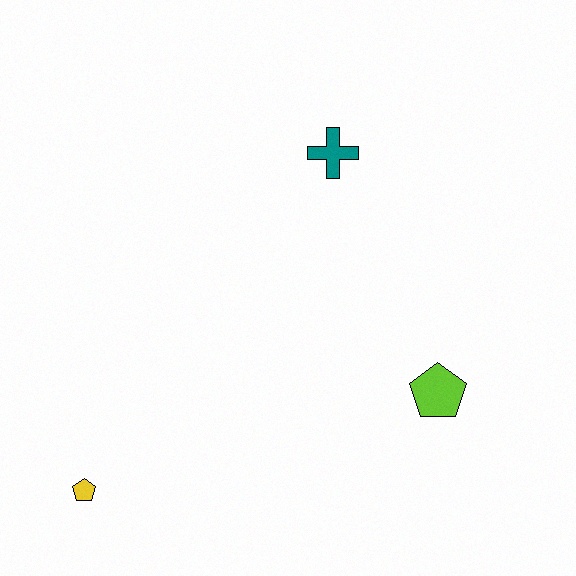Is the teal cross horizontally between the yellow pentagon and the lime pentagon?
Yes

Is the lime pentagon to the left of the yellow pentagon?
No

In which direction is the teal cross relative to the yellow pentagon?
The teal cross is above the yellow pentagon.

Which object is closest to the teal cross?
The lime pentagon is closest to the teal cross.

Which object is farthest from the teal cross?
The yellow pentagon is farthest from the teal cross.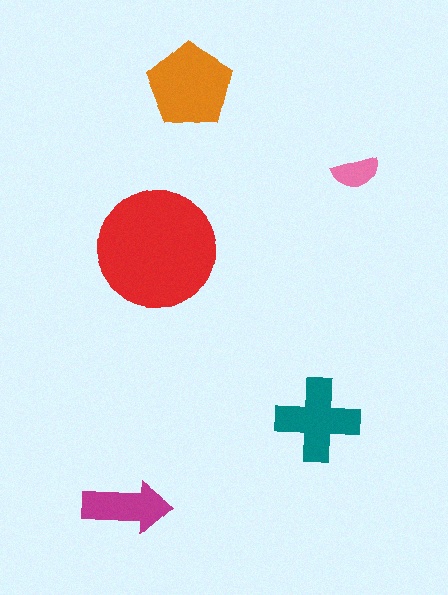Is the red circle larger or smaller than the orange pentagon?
Larger.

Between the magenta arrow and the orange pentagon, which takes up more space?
The orange pentagon.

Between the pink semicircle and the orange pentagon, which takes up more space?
The orange pentagon.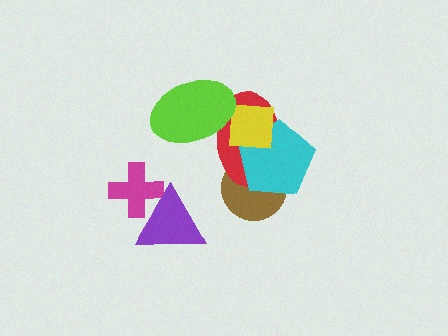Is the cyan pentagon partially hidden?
Yes, it is partially covered by another shape.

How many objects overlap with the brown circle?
2 objects overlap with the brown circle.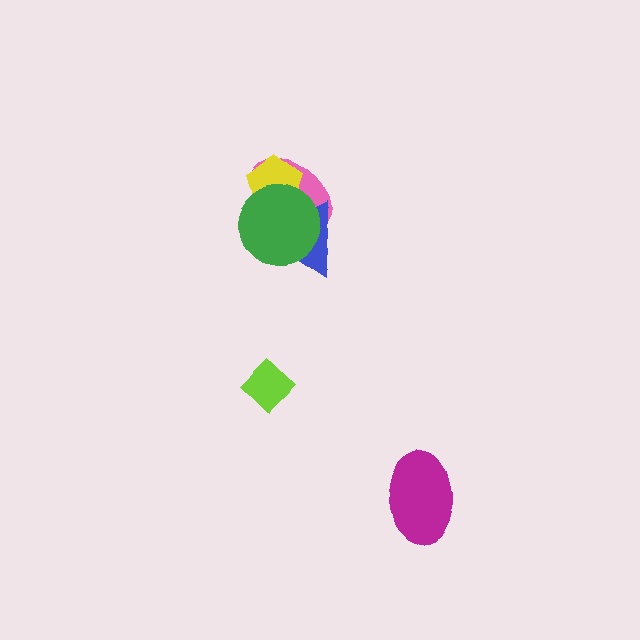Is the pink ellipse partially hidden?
Yes, it is partially covered by another shape.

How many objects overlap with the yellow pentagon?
3 objects overlap with the yellow pentagon.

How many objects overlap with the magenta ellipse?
0 objects overlap with the magenta ellipse.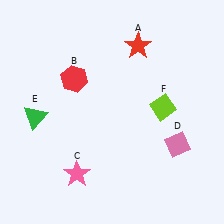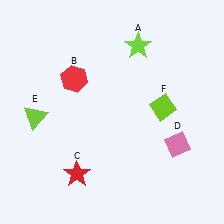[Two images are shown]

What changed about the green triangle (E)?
In Image 1, E is green. In Image 2, it changed to lime.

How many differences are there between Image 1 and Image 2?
There are 3 differences between the two images.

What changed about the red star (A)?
In Image 1, A is red. In Image 2, it changed to lime.